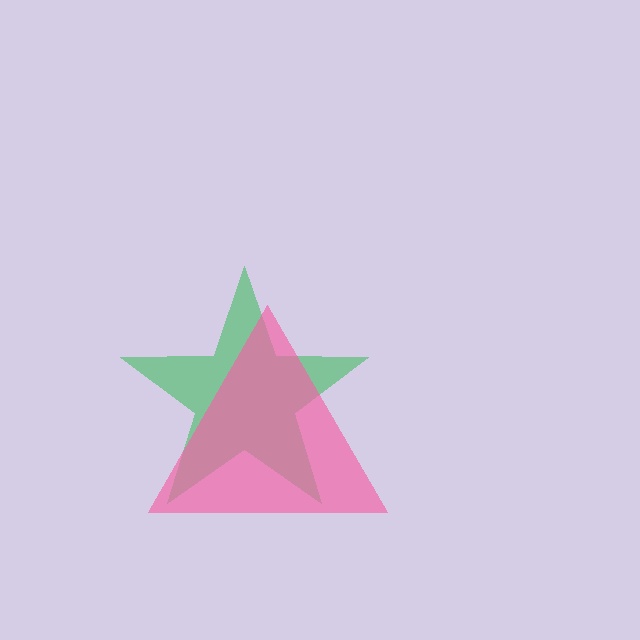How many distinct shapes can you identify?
There are 2 distinct shapes: a green star, a pink triangle.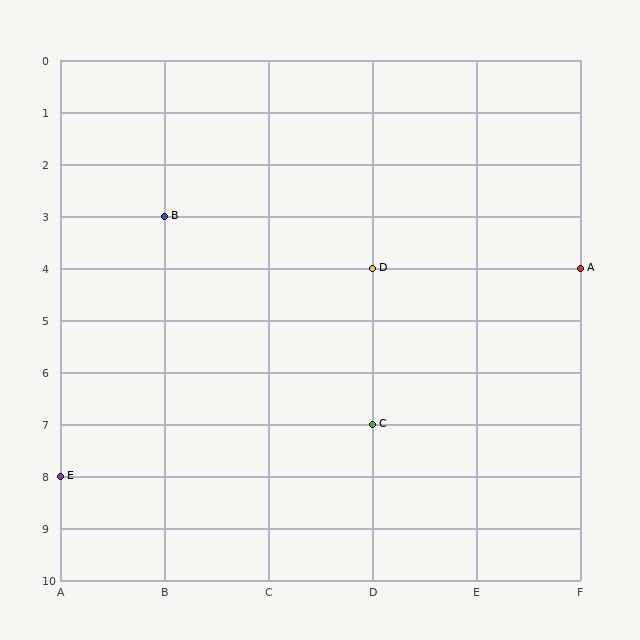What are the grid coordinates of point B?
Point B is at grid coordinates (B, 3).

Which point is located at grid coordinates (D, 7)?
Point C is at (D, 7).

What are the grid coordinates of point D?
Point D is at grid coordinates (D, 4).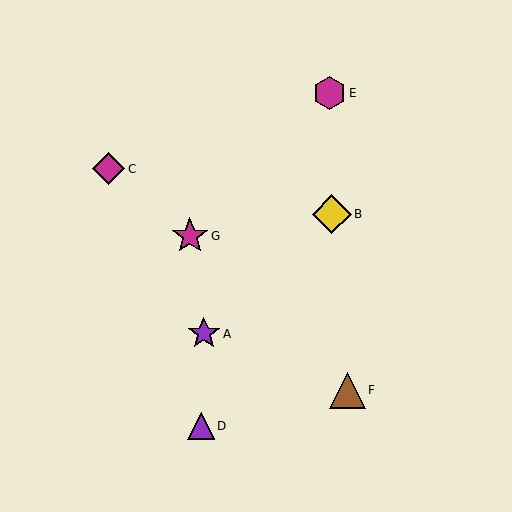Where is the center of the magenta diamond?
The center of the magenta diamond is at (109, 169).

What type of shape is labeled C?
Shape C is a magenta diamond.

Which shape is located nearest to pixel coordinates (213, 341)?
The purple star (labeled A) at (204, 334) is nearest to that location.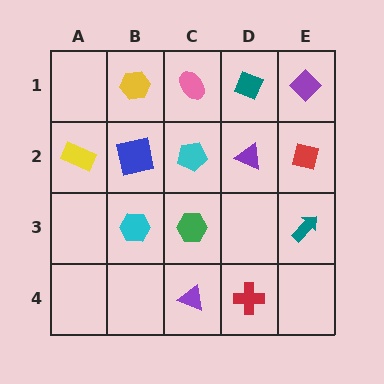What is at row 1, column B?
A yellow hexagon.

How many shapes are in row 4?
2 shapes.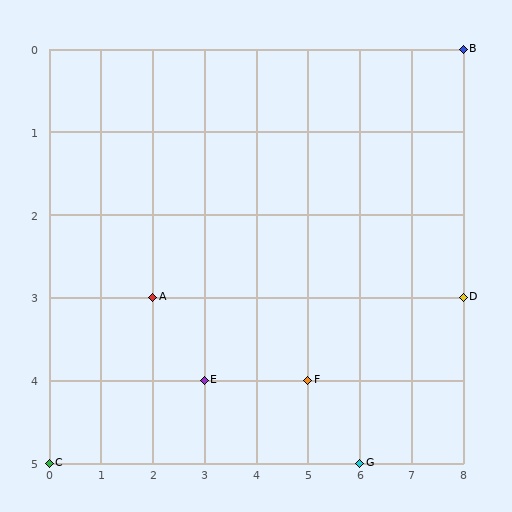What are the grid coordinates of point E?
Point E is at grid coordinates (3, 4).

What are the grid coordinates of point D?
Point D is at grid coordinates (8, 3).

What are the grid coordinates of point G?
Point G is at grid coordinates (6, 5).